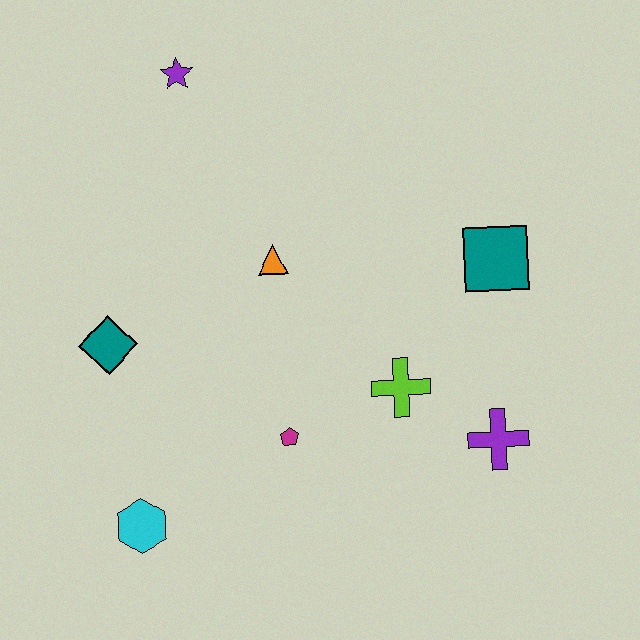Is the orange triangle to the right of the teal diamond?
Yes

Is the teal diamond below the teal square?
Yes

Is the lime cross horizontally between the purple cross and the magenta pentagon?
Yes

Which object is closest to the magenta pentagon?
The lime cross is closest to the magenta pentagon.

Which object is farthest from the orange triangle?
The cyan hexagon is farthest from the orange triangle.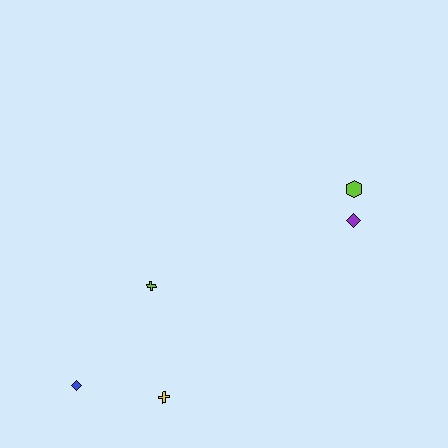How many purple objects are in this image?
There is 1 purple object.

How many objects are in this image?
There are 5 objects.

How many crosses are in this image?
There are 2 crosses.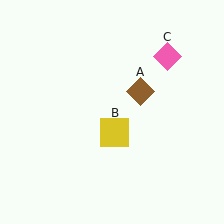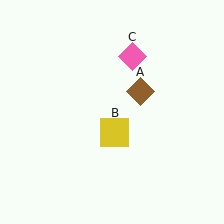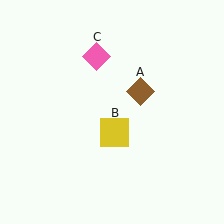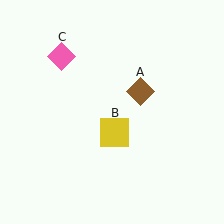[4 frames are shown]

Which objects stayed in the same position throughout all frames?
Brown diamond (object A) and yellow square (object B) remained stationary.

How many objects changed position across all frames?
1 object changed position: pink diamond (object C).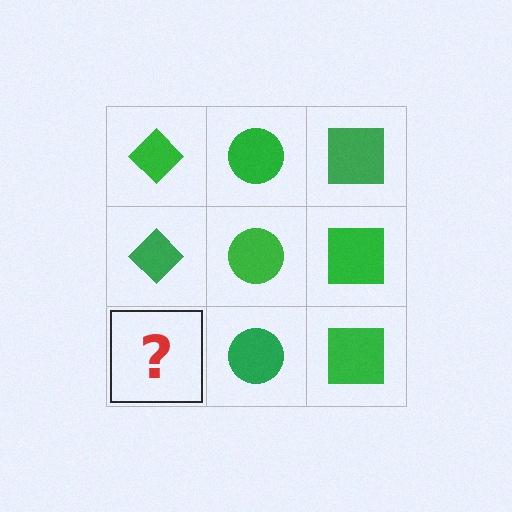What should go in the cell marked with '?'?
The missing cell should contain a green diamond.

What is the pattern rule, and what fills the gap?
The rule is that each column has a consistent shape. The gap should be filled with a green diamond.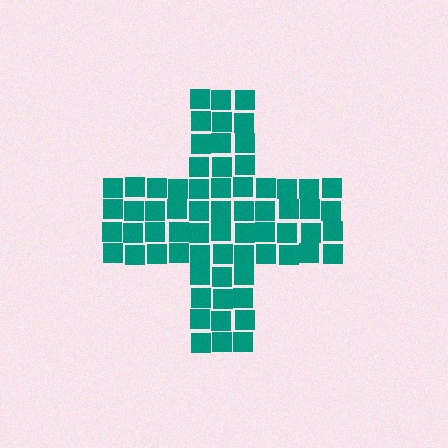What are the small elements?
The small elements are squares.